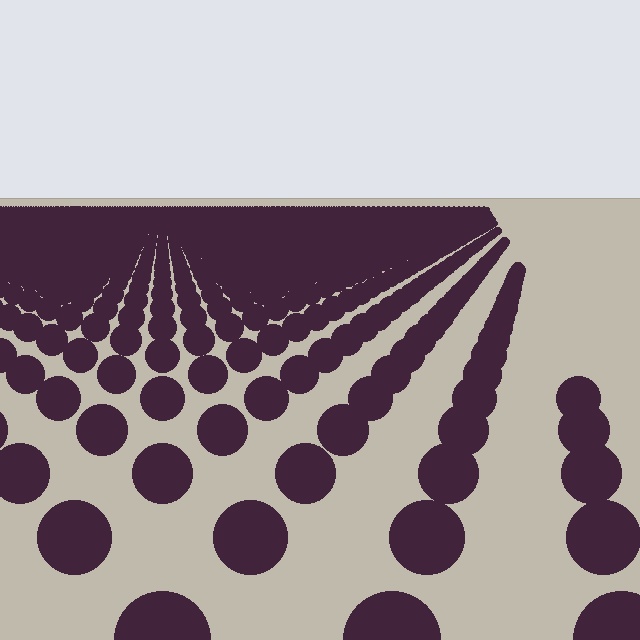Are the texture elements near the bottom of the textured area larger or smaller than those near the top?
Larger. Near the bottom, elements are closer to the viewer and appear at a bigger on-screen size.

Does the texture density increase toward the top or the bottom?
Density increases toward the top.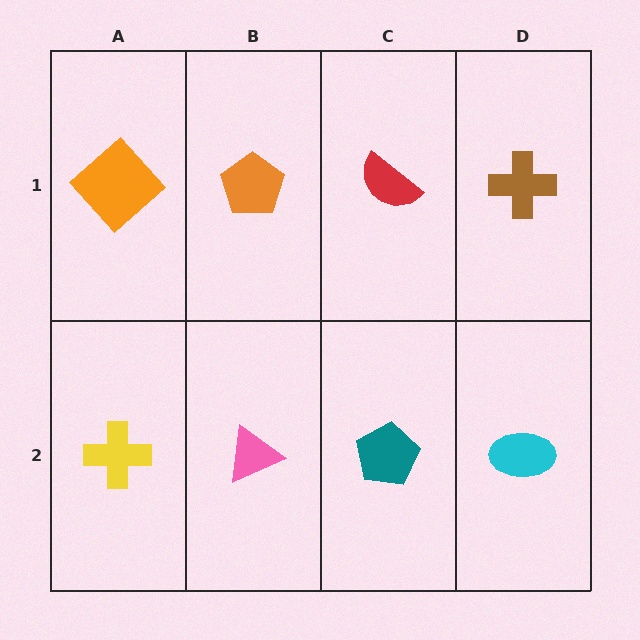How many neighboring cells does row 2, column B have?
3.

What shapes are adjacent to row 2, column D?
A brown cross (row 1, column D), a teal pentagon (row 2, column C).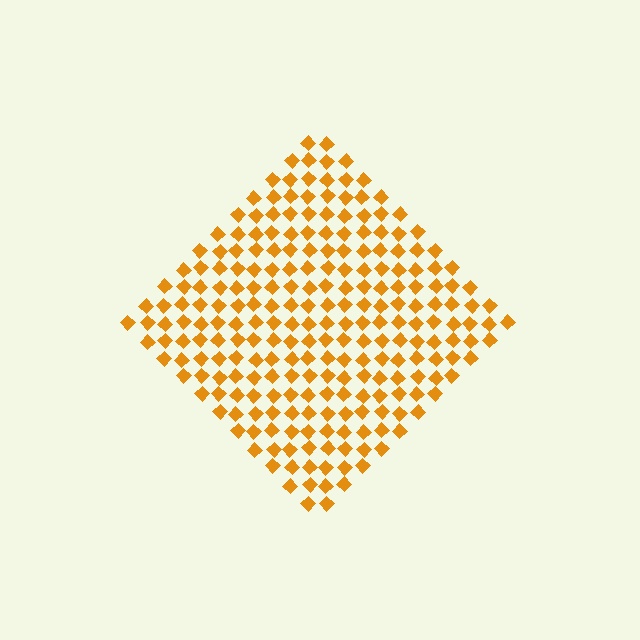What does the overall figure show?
The overall figure shows a diamond.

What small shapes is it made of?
It is made of small diamonds.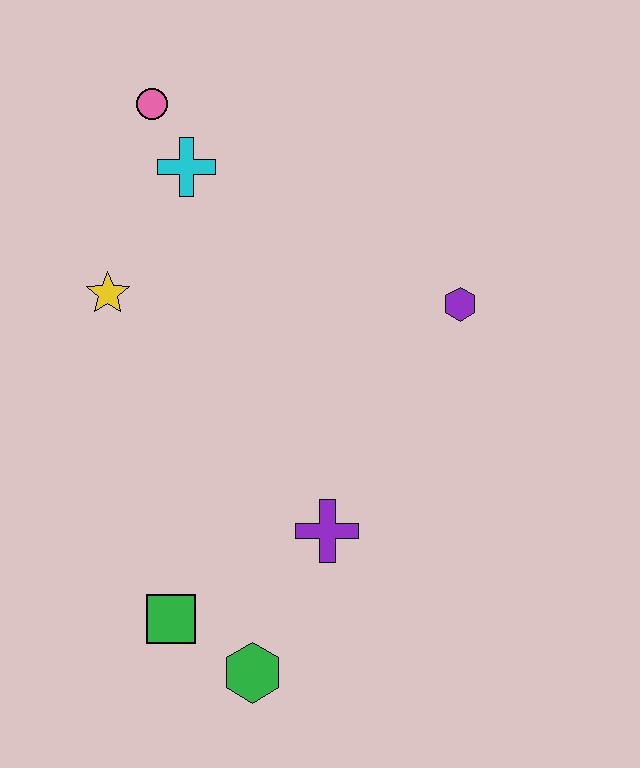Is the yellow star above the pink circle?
No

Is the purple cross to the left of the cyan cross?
No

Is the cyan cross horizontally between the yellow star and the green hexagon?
Yes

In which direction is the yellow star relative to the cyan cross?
The yellow star is below the cyan cross.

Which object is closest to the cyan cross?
The pink circle is closest to the cyan cross.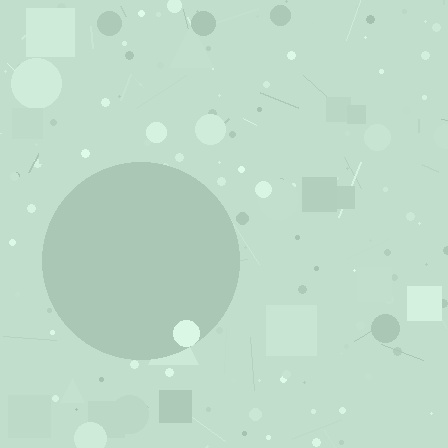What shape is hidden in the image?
A circle is hidden in the image.